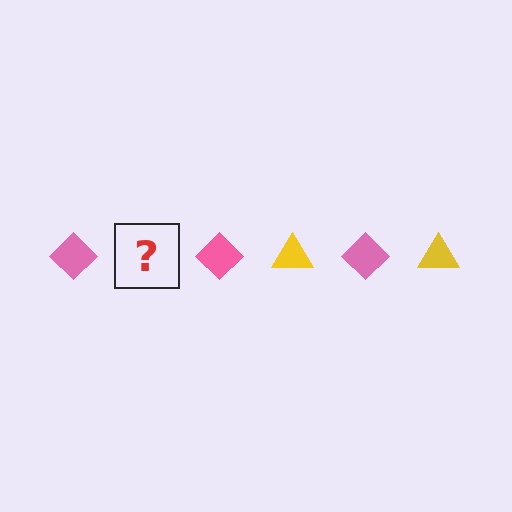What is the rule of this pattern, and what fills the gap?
The rule is that the pattern alternates between pink diamond and yellow triangle. The gap should be filled with a yellow triangle.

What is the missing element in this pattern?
The missing element is a yellow triangle.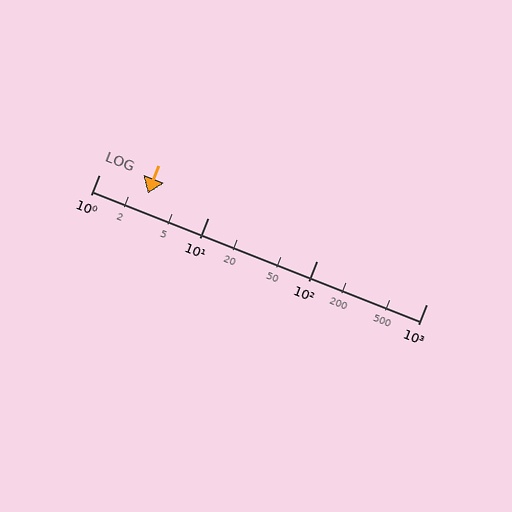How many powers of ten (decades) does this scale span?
The scale spans 3 decades, from 1 to 1000.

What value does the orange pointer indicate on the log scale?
The pointer indicates approximately 2.8.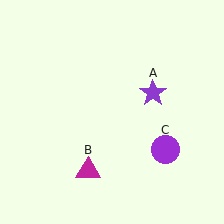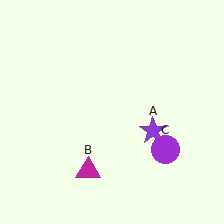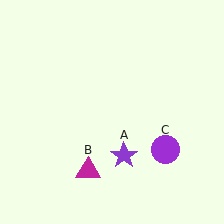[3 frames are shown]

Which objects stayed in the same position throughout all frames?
Magenta triangle (object B) and purple circle (object C) remained stationary.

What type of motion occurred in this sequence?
The purple star (object A) rotated clockwise around the center of the scene.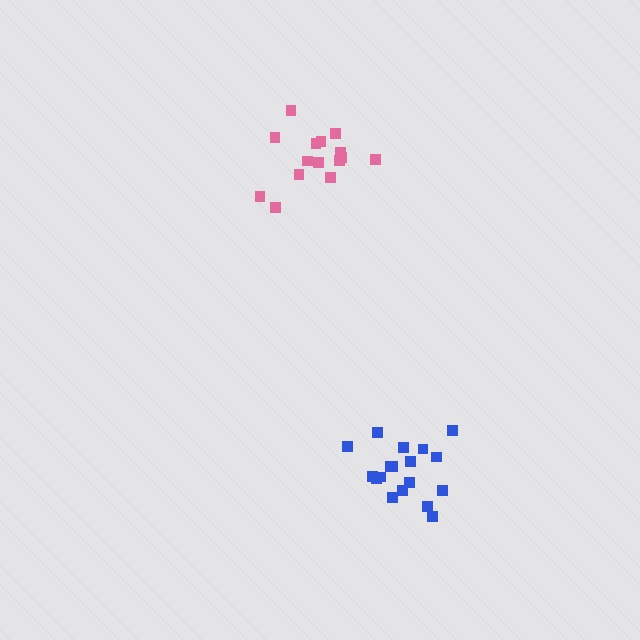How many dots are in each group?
Group 1: 18 dots, Group 2: 15 dots (33 total).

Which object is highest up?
The pink cluster is topmost.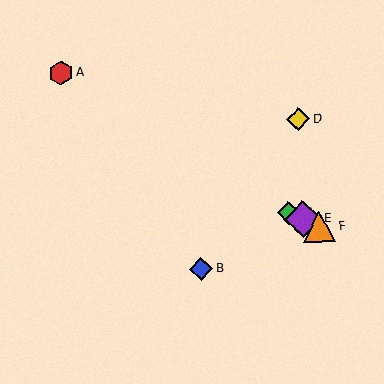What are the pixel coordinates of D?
Object D is at (298, 119).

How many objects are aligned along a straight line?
3 objects (C, E, F) are aligned along a straight line.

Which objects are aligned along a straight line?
Objects C, E, F are aligned along a straight line.